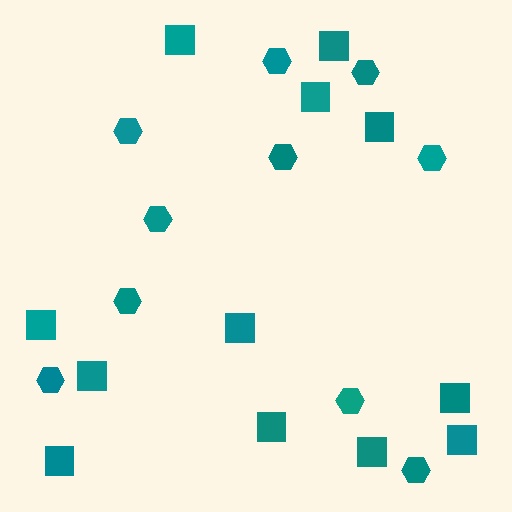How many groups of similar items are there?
There are 2 groups: one group of hexagons (10) and one group of squares (12).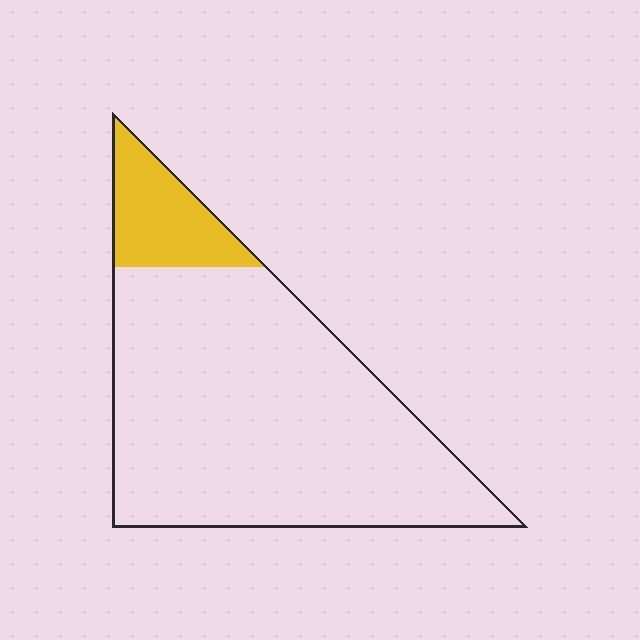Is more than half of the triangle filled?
No.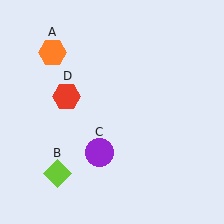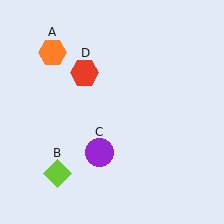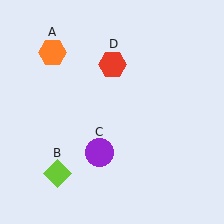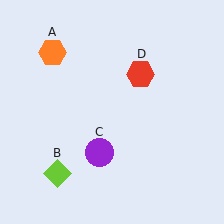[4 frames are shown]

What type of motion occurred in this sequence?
The red hexagon (object D) rotated clockwise around the center of the scene.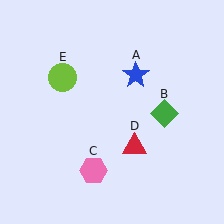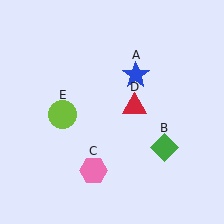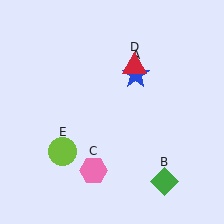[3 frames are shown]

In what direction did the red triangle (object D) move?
The red triangle (object D) moved up.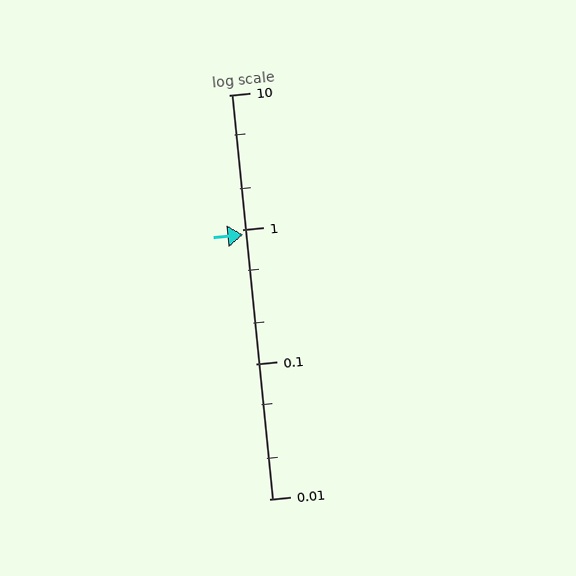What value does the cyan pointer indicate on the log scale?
The pointer indicates approximately 0.91.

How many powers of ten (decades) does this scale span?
The scale spans 3 decades, from 0.01 to 10.